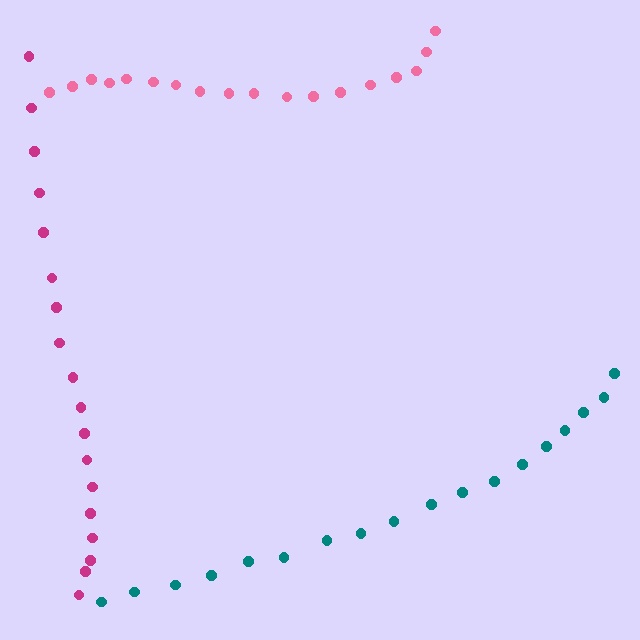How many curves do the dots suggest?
There are 3 distinct paths.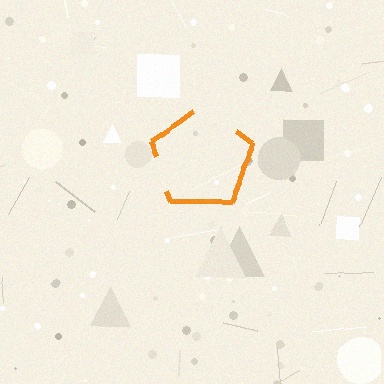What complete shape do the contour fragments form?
The contour fragments form a pentagon.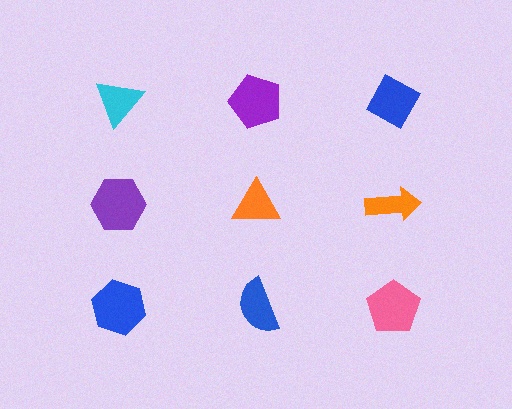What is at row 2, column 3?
An orange arrow.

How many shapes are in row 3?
3 shapes.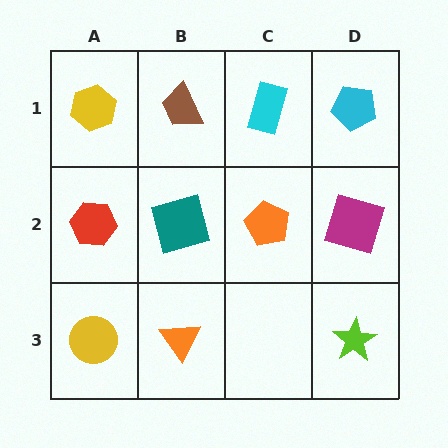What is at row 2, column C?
An orange pentagon.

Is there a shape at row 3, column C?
No, that cell is empty.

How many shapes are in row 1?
4 shapes.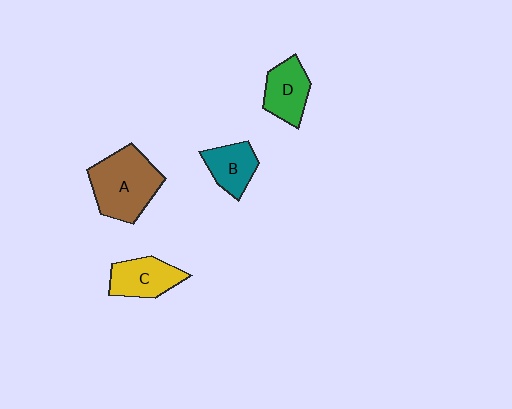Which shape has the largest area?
Shape A (brown).